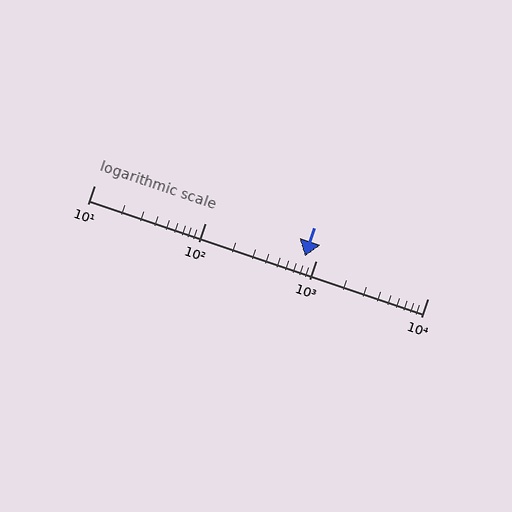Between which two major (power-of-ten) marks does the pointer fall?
The pointer is between 100 and 1000.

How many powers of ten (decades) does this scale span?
The scale spans 3 decades, from 10 to 10000.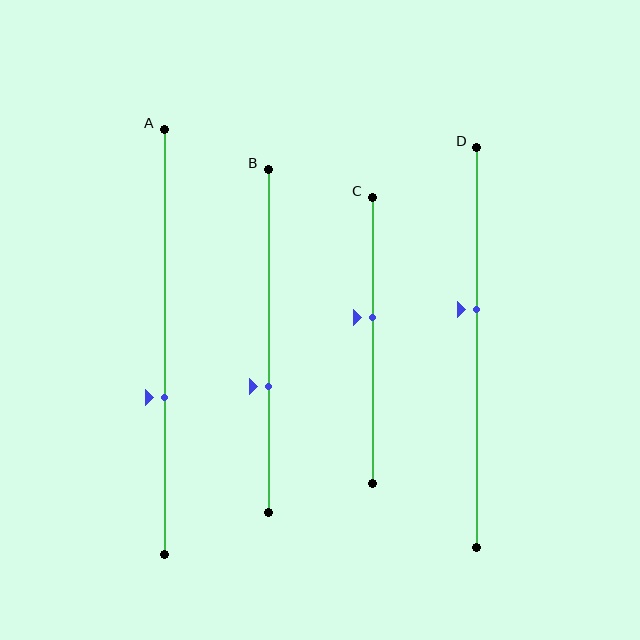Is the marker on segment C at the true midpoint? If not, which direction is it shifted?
No, the marker on segment C is shifted upward by about 8% of the segment length.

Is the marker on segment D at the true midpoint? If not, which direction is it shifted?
No, the marker on segment D is shifted upward by about 10% of the segment length.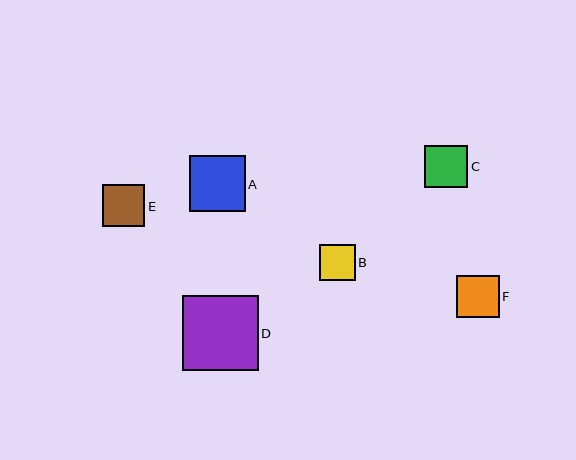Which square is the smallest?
Square B is the smallest with a size of approximately 36 pixels.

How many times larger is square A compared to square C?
Square A is approximately 1.3 times the size of square C.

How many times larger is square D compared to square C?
Square D is approximately 1.8 times the size of square C.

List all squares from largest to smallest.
From largest to smallest: D, A, C, F, E, B.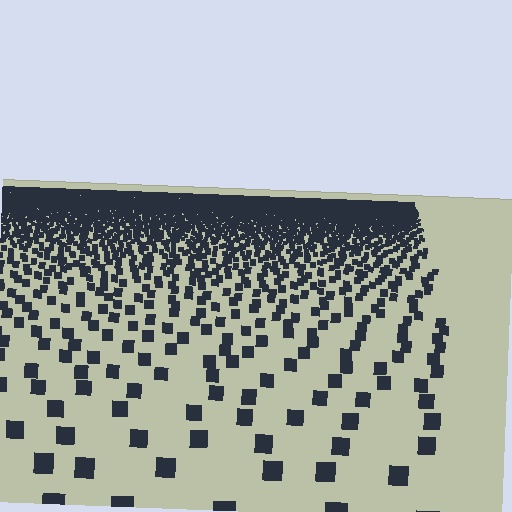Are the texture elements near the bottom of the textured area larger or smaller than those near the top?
Larger. Near the bottom, elements are closer to the viewer and appear at a bigger on-screen size.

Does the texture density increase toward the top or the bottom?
Density increases toward the top.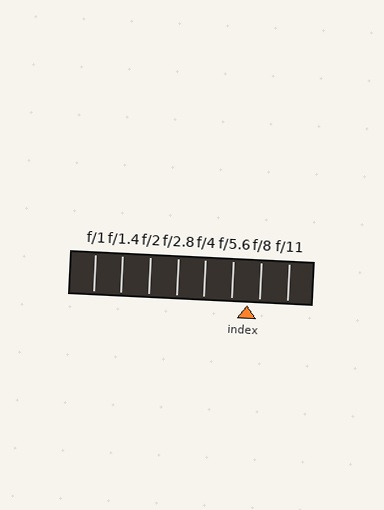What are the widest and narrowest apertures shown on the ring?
The widest aperture shown is f/1 and the narrowest is f/11.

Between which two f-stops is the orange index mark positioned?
The index mark is between f/5.6 and f/8.